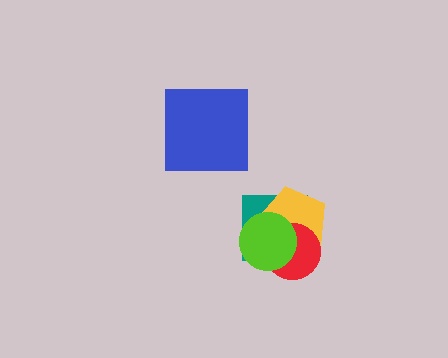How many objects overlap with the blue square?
0 objects overlap with the blue square.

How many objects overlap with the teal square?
3 objects overlap with the teal square.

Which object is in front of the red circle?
The lime circle is in front of the red circle.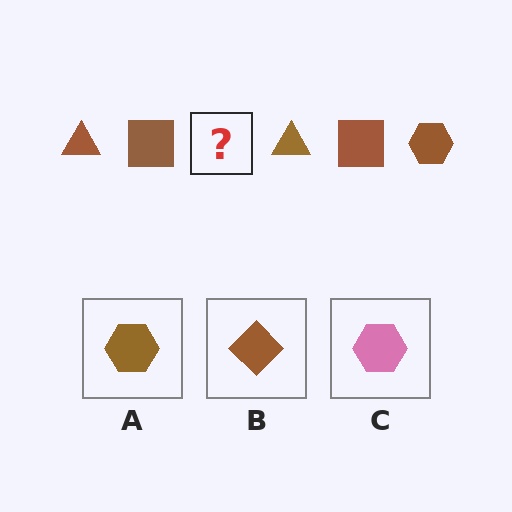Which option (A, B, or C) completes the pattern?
A.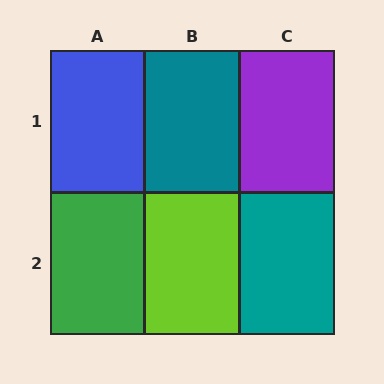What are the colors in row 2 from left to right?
Green, lime, teal.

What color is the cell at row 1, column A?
Blue.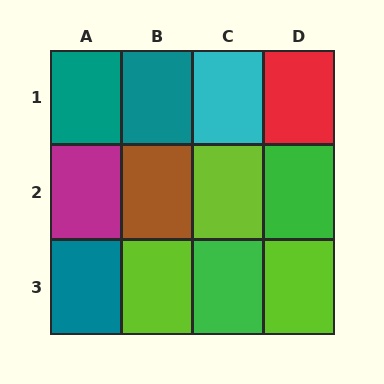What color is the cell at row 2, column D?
Green.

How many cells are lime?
3 cells are lime.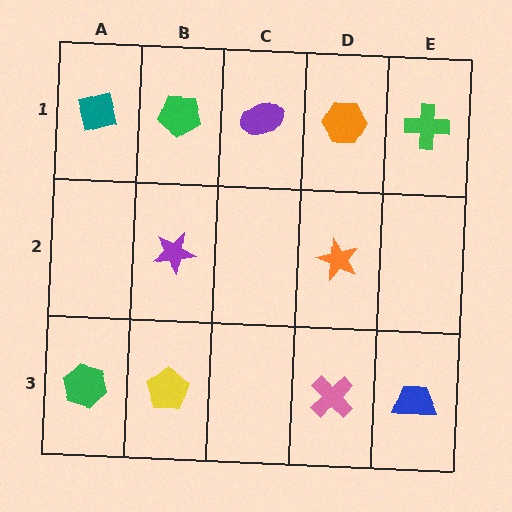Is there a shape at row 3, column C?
No, that cell is empty.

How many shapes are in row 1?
5 shapes.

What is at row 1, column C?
A purple ellipse.